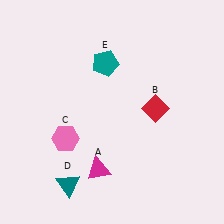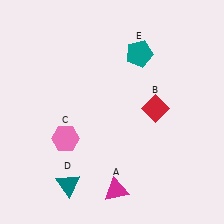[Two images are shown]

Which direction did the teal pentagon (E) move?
The teal pentagon (E) moved right.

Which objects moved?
The objects that moved are: the magenta triangle (A), the teal pentagon (E).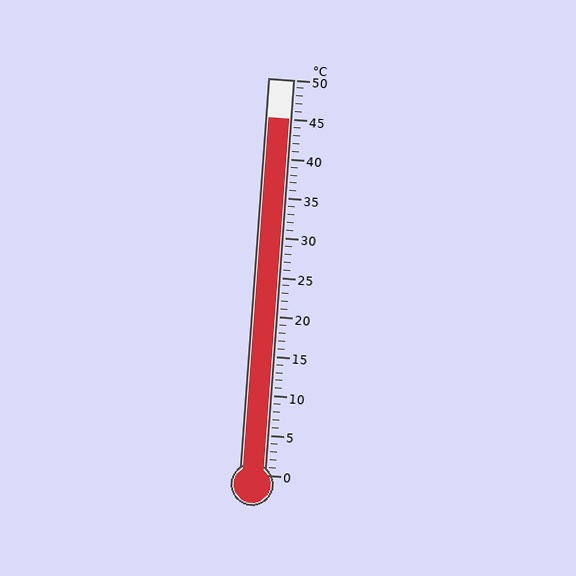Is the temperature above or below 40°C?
The temperature is above 40°C.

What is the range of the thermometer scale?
The thermometer scale ranges from 0°C to 50°C.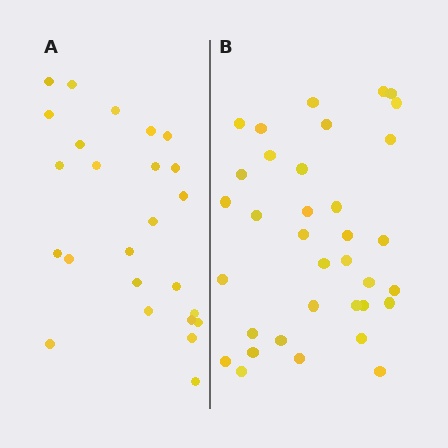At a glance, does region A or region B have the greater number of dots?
Region B (the right region) has more dots.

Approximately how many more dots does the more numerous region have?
Region B has roughly 10 or so more dots than region A.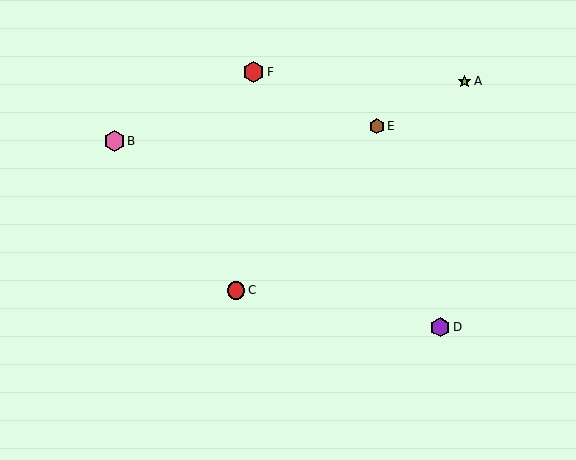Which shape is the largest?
The red hexagon (labeled F) is the largest.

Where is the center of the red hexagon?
The center of the red hexagon is at (254, 72).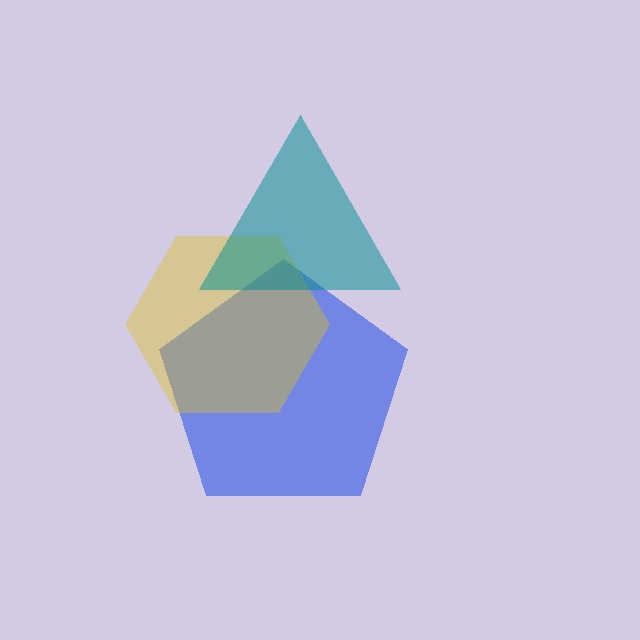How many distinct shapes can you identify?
There are 3 distinct shapes: a blue pentagon, a yellow hexagon, a teal triangle.